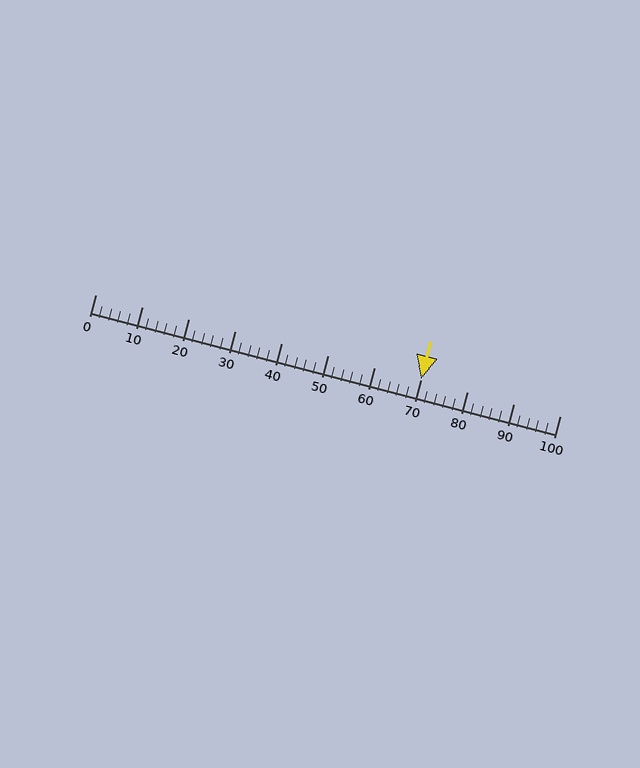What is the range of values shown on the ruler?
The ruler shows values from 0 to 100.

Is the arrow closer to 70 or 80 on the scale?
The arrow is closer to 70.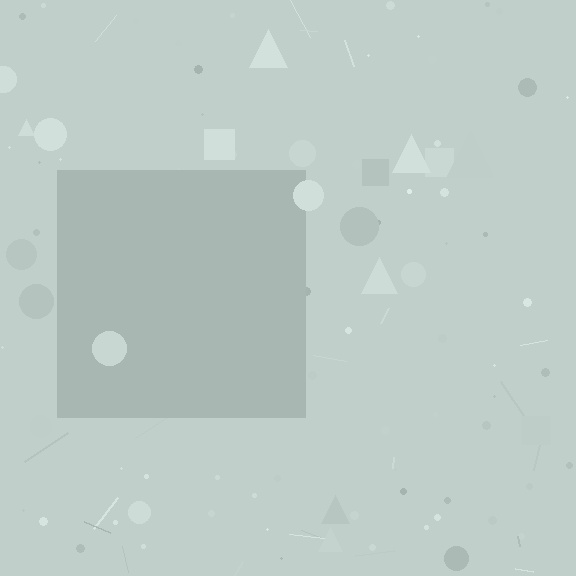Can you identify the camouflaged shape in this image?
The camouflaged shape is a square.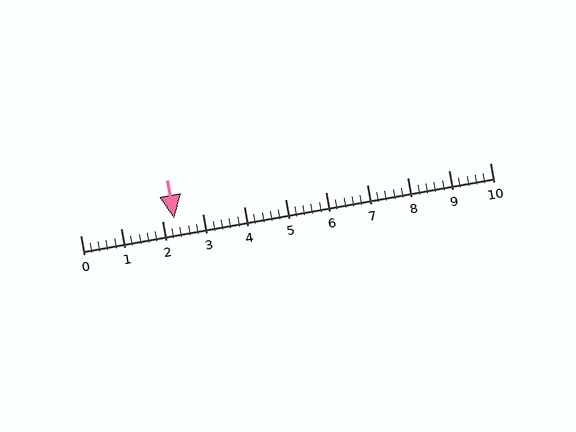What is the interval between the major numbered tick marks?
The major tick marks are spaced 1 units apart.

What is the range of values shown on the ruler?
The ruler shows values from 0 to 10.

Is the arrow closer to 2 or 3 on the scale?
The arrow is closer to 2.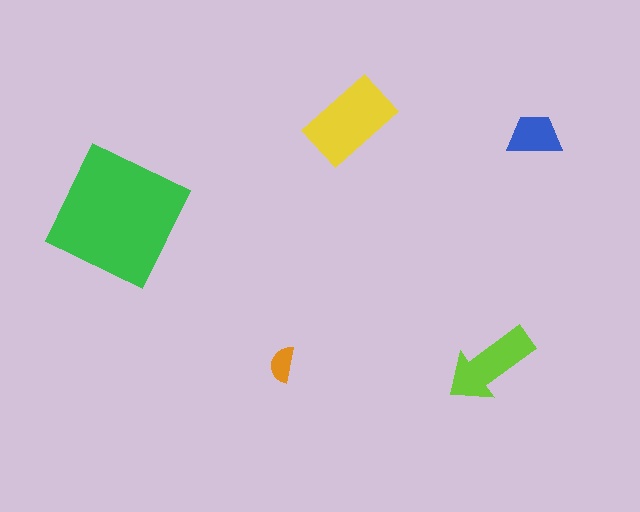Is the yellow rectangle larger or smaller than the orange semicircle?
Larger.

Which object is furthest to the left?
The green square is leftmost.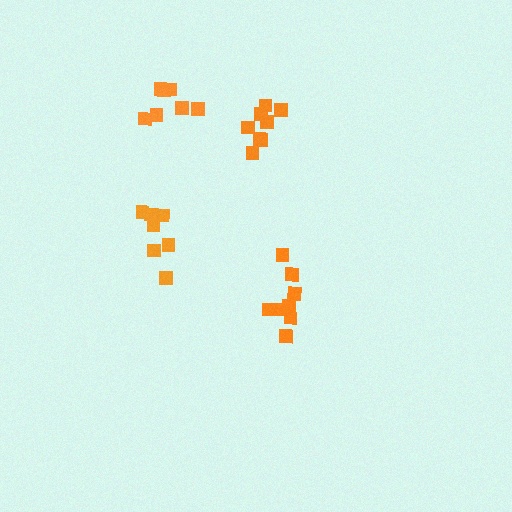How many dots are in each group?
Group 1: 7 dots, Group 2: 7 dots, Group 3: 8 dots, Group 4: 8 dots (30 total).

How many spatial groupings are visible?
There are 4 spatial groupings.